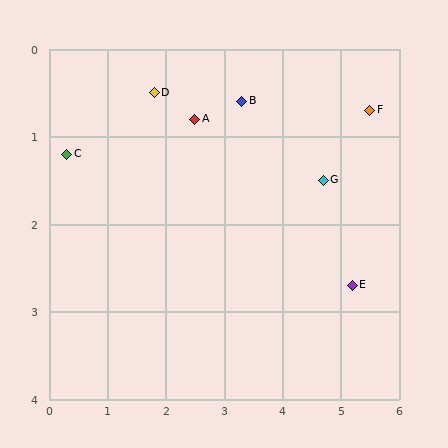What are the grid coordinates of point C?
Point C is at approximately (0.3, 1.2).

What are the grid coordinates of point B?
Point B is at approximately (3.3, 0.6).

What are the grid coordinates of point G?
Point G is at approximately (4.7, 1.5).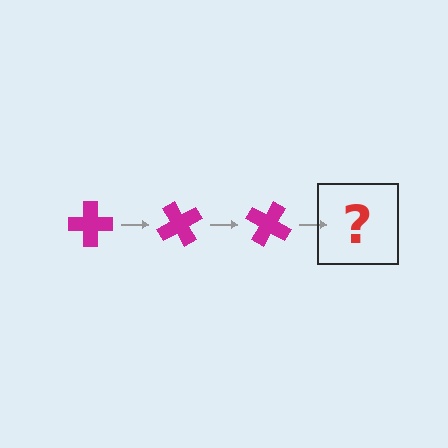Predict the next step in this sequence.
The next step is a magenta cross rotated 180 degrees.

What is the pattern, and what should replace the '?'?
The pattern is that the cross rotates 60 degrees each step. The '?' should be a magenta cross rotated 180 degrees.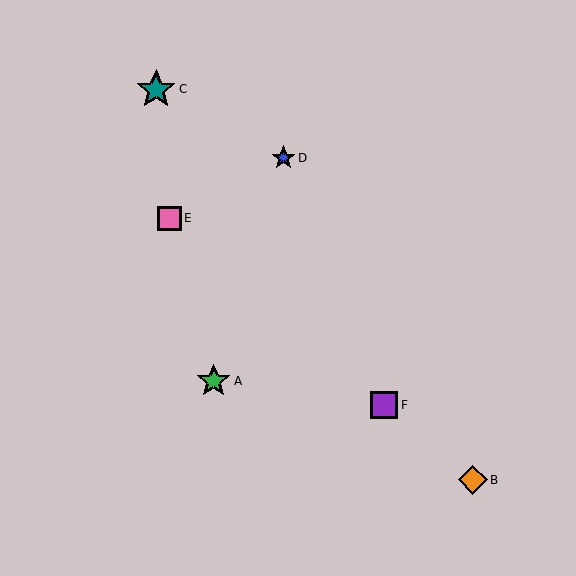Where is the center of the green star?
The center of the green star is at (214, 381).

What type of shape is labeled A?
Shape A is a green star.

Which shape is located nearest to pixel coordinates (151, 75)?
The teal star (labeled C) at (156, 89) is nearest to that location.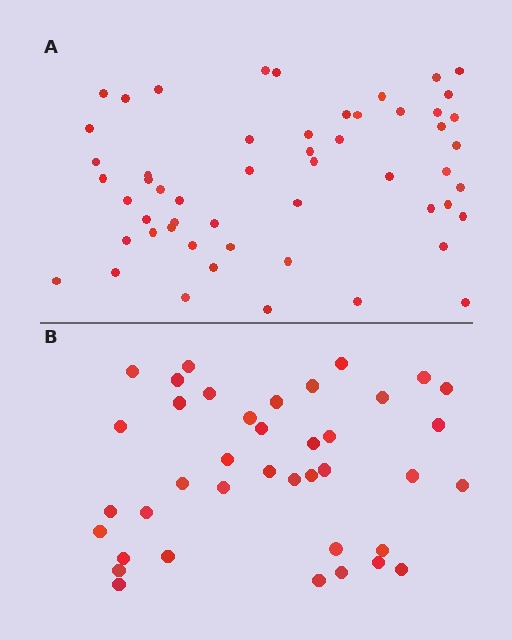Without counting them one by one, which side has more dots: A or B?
Region A (the top region) has more dots.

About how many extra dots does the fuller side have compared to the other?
Region A has approximately 15 more dots than region B.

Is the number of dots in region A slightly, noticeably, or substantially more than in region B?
Region A has noticeably more, but not dramatically so. The ratio is roughly 1.4 to 1.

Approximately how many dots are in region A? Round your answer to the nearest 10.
About 50 dots. (The exact count is 54, which rounds to 50.)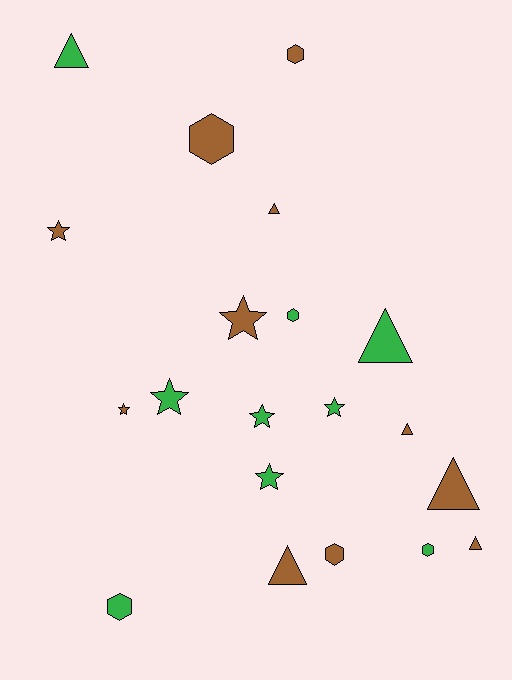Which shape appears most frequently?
Triangle, with 7 objects.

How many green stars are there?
There are 4 green stars.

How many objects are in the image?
There are 20 objects.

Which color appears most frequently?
Brown, with 11 objects.